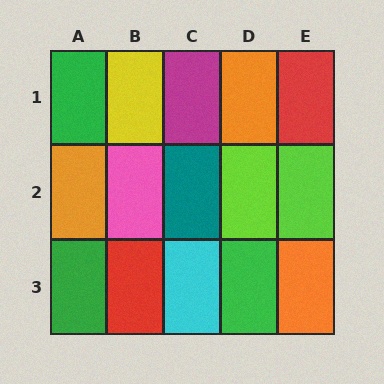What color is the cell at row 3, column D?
Green.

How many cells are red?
2 cells are red.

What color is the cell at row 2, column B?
Pink.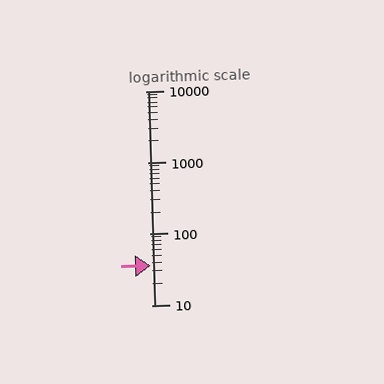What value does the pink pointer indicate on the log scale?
The pointer indicates approximately 36.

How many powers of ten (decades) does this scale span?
The scale spans 3 decades, from 10 to 10000.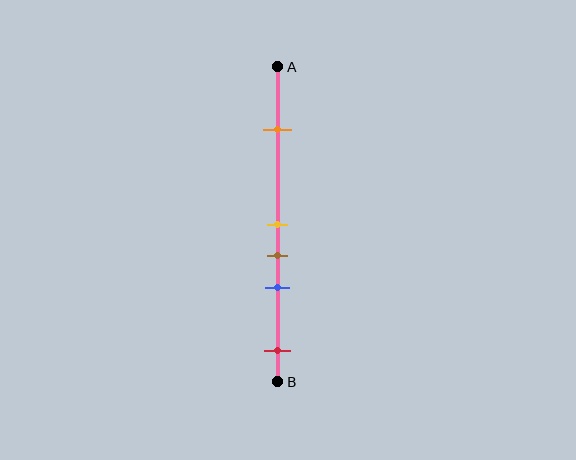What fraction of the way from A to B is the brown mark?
The brown mark is approximately 60% (0.6) of the way from A to B.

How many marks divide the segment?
There are 5 marks dividing the segment.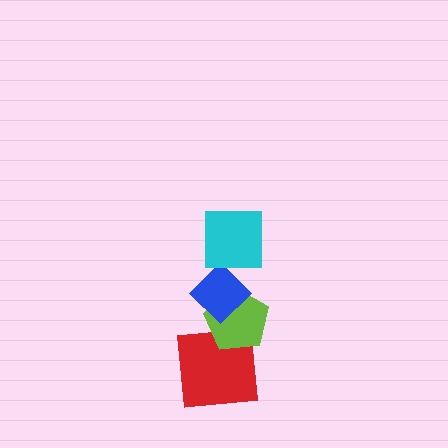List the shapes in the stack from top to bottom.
From top to bottom: the cyan square, the blue diamond, the lime pentagon, the red square.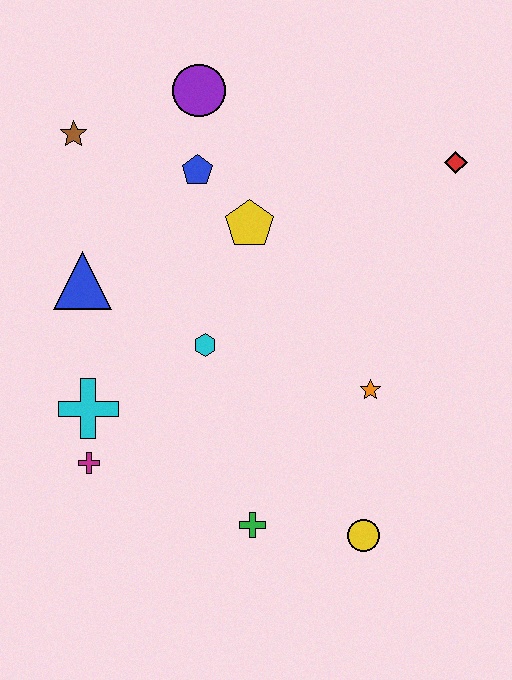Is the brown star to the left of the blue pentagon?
Yes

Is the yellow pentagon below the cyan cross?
No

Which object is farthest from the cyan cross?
The red diamond is farthest from the cyan cross.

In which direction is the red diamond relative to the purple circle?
The red diamond is to the right of the purple circle.